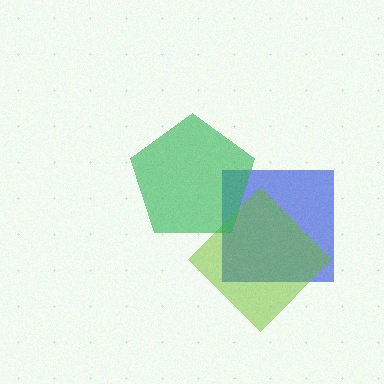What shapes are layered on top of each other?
The layered shapes are: a blue square, a lime diamond, a green pentagon.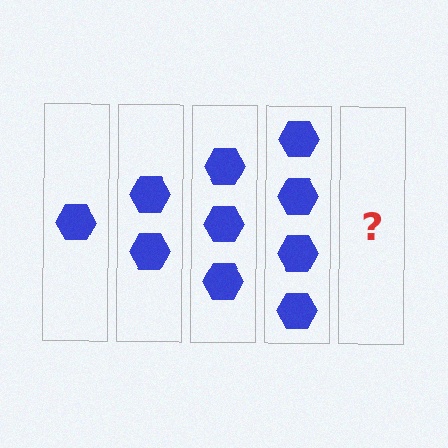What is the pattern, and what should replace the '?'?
The pattern is that each step adds one more hexagon. The '?' should be 5 hexagons.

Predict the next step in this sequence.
The next step is 5 hexagons.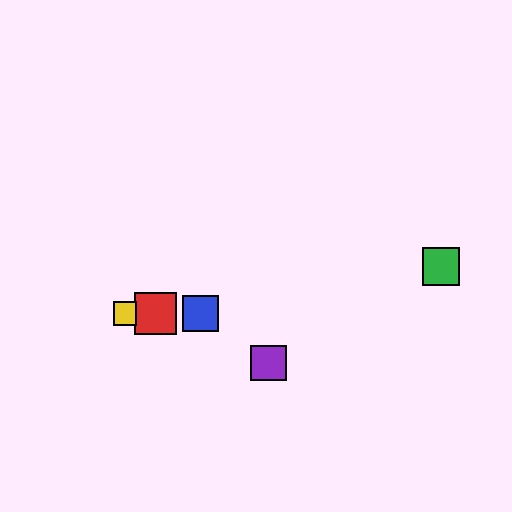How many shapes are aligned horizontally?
3 shapes (the red square, the blue square, the yellow square) are aligned horizontally.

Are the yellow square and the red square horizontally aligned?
Yes, both are at y≈313.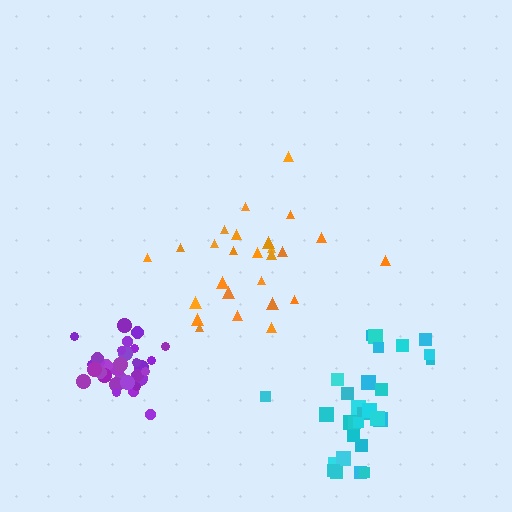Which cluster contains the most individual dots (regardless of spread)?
Purple (34).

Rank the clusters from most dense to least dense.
purple, cyan, orange.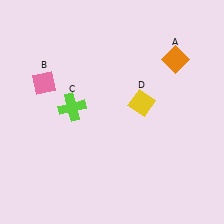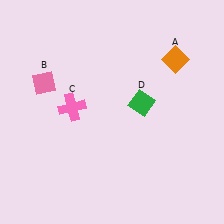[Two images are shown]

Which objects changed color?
C changed from lime to pink. D changed from yellow to green.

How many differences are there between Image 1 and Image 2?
There are 2 differences between the two images.